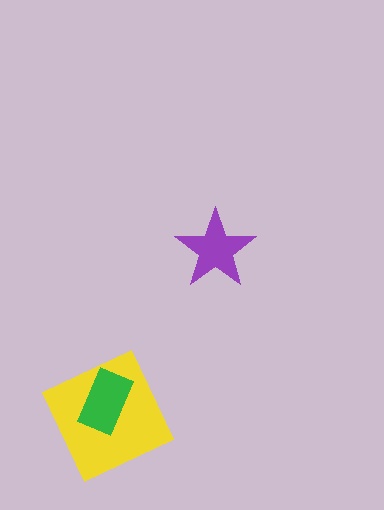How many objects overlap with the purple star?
0 objects overlap with the purple star.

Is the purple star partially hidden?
No, no other shape covers it.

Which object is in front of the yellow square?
The green rectangle is in front of the yellow square.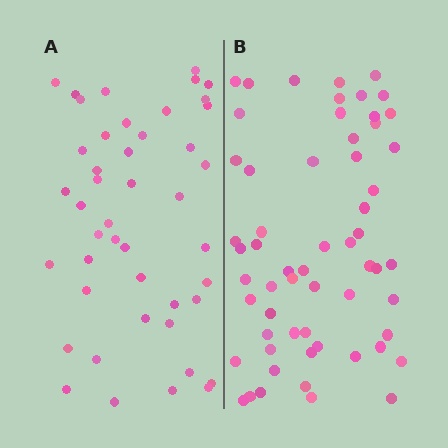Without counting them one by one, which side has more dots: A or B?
Region B (the right region) has more dots.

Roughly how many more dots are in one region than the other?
Region B has approximately 15 more dots than region A.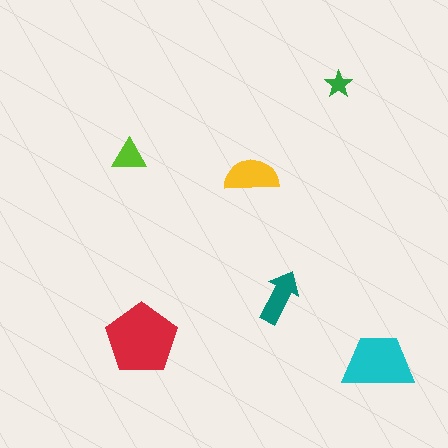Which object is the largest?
The red pentagon.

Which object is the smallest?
The green star.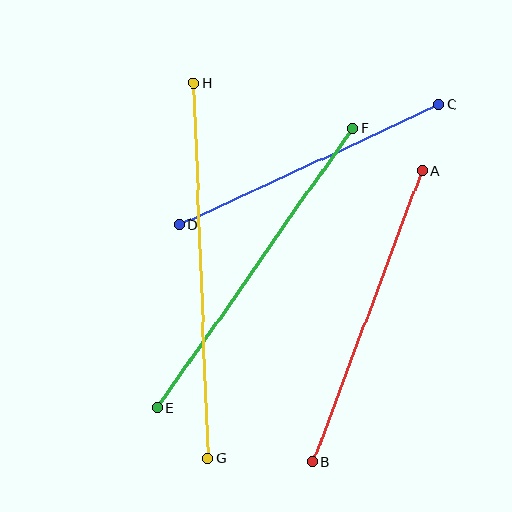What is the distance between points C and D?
The distance is approximately 286 pixels.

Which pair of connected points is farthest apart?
Points G and H are farthest apart.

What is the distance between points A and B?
The distance is approximately 311 pixels.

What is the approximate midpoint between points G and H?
The midpoint is at approximately (201, 270) pixels.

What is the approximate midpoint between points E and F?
The midpoint is at approximately (255, 268) pixels.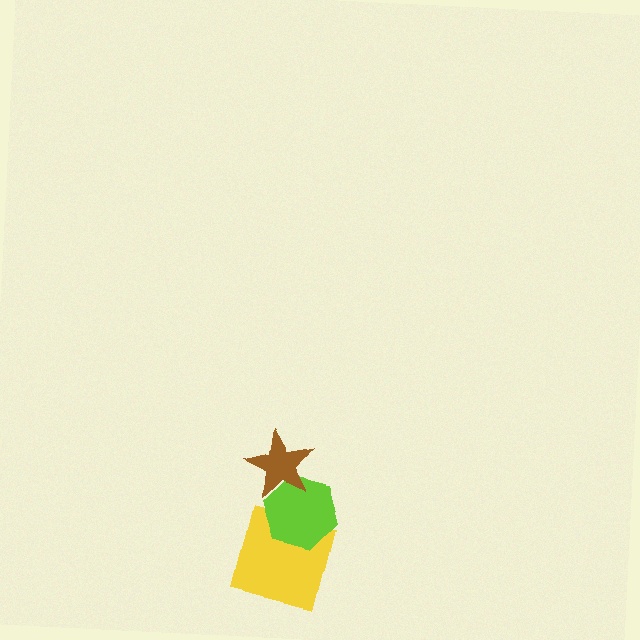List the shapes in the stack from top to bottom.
From top to bottom: the brown star, the lime hexagon, the yellow square.